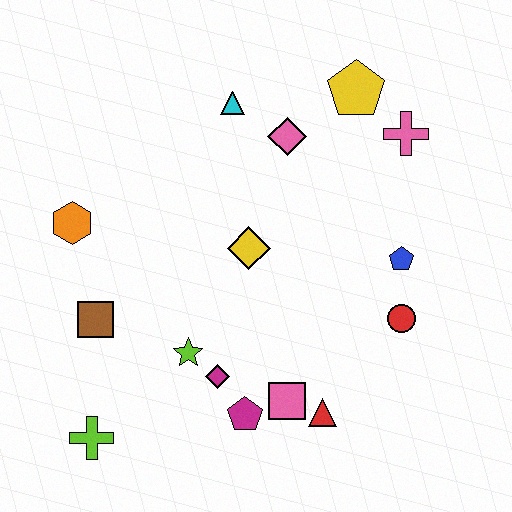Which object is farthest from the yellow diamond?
The lime cross is farthest from the yellow diamond.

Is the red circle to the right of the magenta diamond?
Yes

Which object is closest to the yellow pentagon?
The pink cross is closest to the yellow pentagon.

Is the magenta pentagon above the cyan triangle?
No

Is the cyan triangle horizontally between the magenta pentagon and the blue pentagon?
No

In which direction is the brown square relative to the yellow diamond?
The brown square is to the left of the yellow diamond.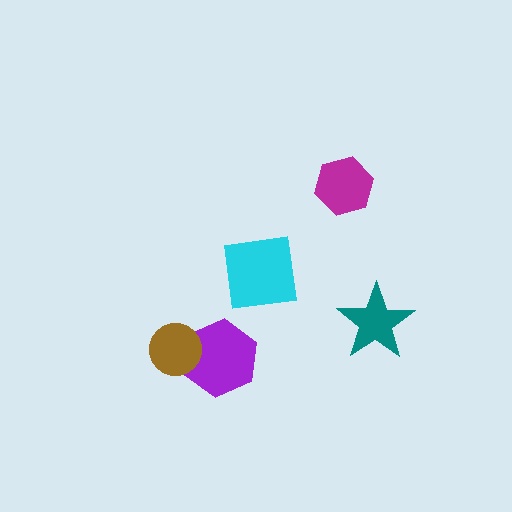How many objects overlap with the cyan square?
0 objects overlap with the cyan square.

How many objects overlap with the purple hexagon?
1 object overlaps with the purple hexagon.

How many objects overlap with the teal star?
0 objects overlap with the teal star.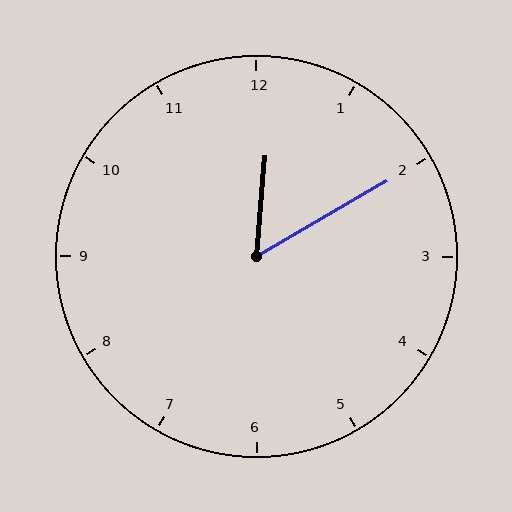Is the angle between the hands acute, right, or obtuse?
It is acute.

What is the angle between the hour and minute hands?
Approximately 55 degrees.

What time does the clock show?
12:10.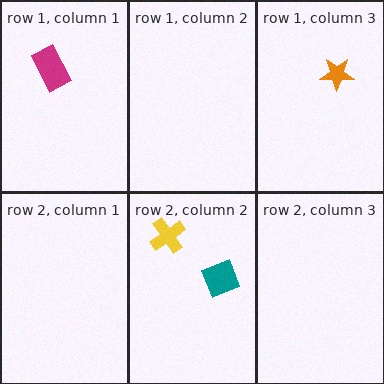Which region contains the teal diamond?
The row 2, column 2 region.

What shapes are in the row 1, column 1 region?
The magenta rectangle.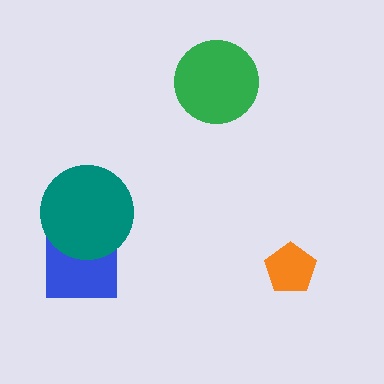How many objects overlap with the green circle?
0 objects overlap with the green circle.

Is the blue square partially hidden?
Yes, it is partially covered by another shape.